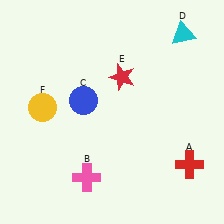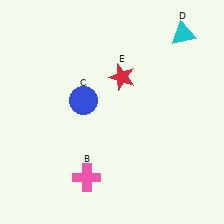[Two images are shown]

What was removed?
The red cross (A), the yellow circle (F) were removed in Image 2.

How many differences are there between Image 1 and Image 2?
There are 2 differences between the two images.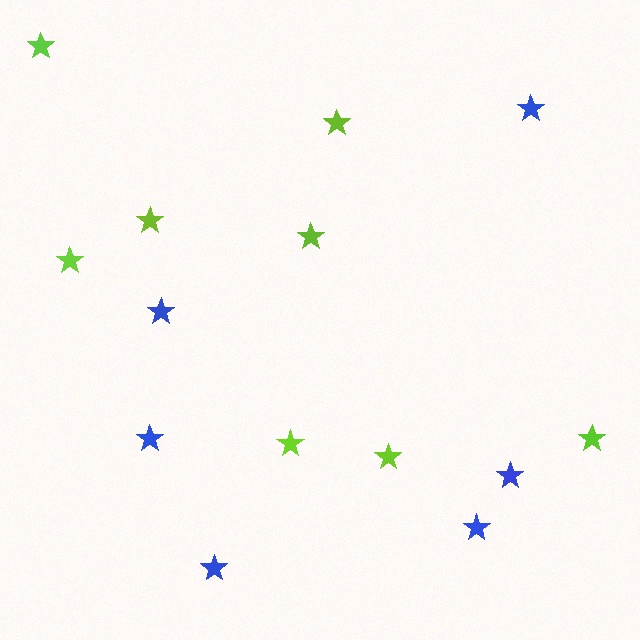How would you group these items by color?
There are 2 groups: one group of lime stars (8) and one group of blue stars (6).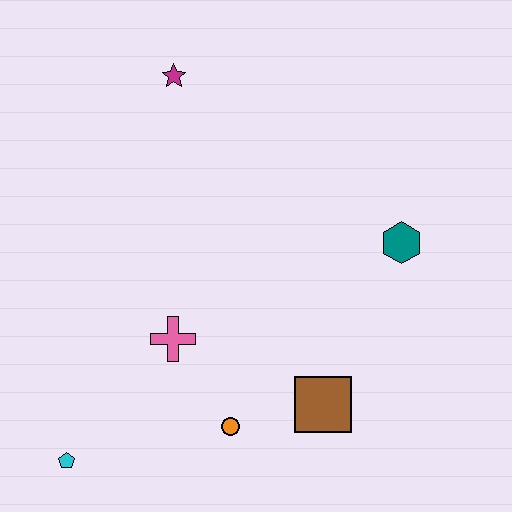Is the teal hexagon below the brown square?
No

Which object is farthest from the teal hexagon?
The cyan pentagon is farthest from the teal hexagon.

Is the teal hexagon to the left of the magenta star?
No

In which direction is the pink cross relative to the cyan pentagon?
The pink cross is above the cyan pentagon.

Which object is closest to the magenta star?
The pink cross is closest to the magenta star.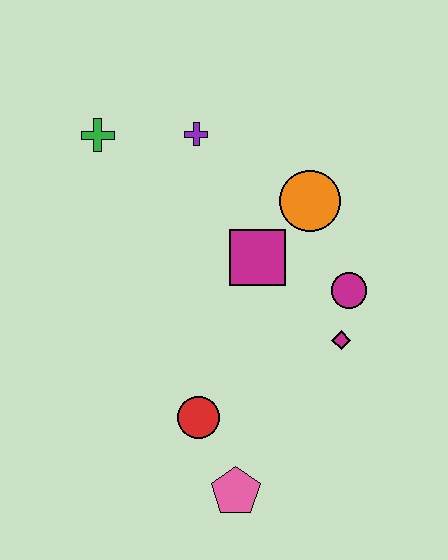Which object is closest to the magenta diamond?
The magenta circle is closest to the magenta diamond.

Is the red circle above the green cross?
No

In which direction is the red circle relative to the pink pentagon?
The red circle is above the pink pentagon.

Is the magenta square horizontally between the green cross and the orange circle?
Yes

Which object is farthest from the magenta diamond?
The green cross is farthest from the magenta diamond.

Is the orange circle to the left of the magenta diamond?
Yes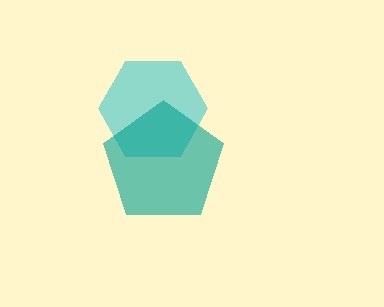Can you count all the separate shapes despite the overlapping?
Yes, there are 2 separate shapes.